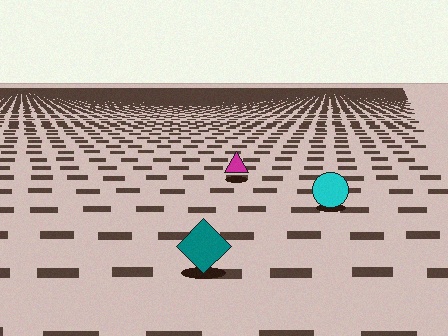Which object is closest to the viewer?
The teal diamond is closest. The texture marks near it are larger and more spread out.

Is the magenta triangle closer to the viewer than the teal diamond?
No. The teal diamond is closer — you can tell from the texture gradient: the ground texture is coarser near it.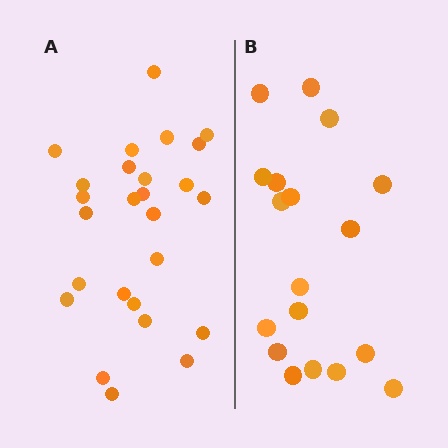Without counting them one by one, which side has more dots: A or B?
Region A (the left region) has more dots.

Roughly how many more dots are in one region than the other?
Region A has roughly 8 or so more dots than region B.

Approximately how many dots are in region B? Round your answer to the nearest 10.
About 20 dots. (The exact count is 18, which rounds to 20.)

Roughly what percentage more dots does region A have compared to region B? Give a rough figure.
About 45% more.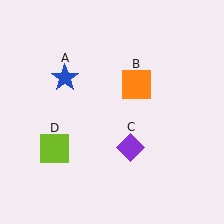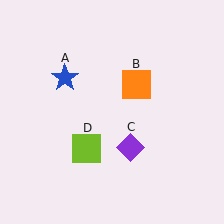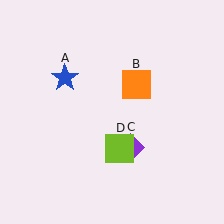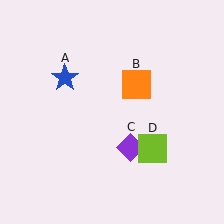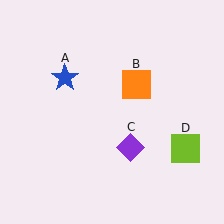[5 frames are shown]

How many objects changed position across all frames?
1 object changed position: lime square (object D).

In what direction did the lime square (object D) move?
The lime square (object D) moved right.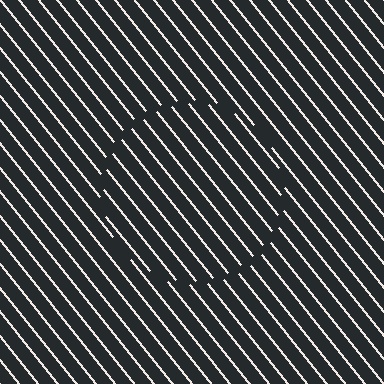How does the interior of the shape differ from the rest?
The interior of the shape contains the same grating, shifted by half a period — the contour is defined by the phase discontinuity where line-ends from the inner and outer gratings abut.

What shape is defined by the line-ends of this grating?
An illusory circle. The interior of the shape contains the same grating, shifted by half a period — the contour is defined by the phase discontinuity where line-ends from the inner and outer gratings abut.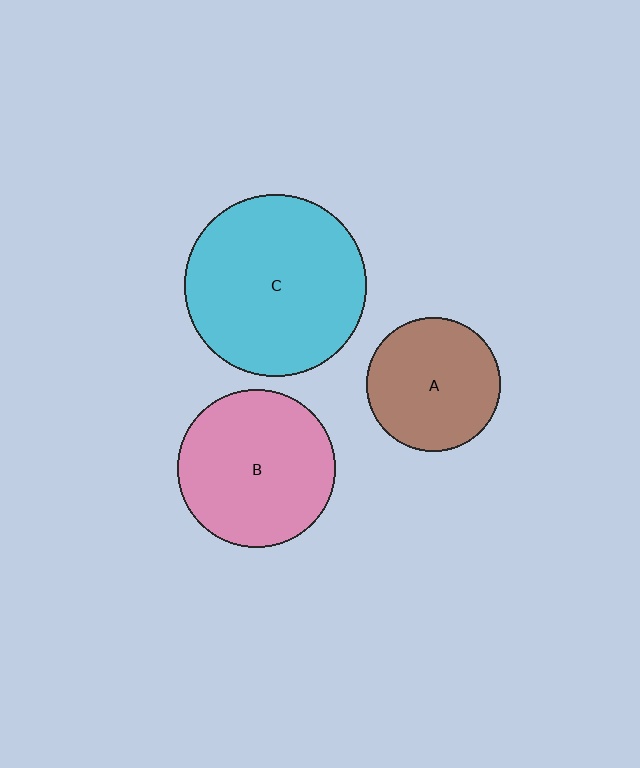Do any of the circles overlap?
No, none of the circles overlap.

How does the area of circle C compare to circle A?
Approximately 1.8 times.